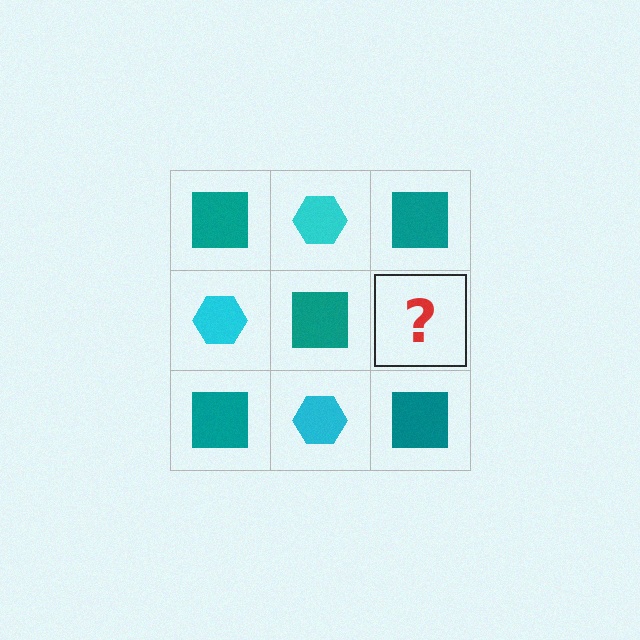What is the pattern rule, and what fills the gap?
The rule is that it alternates teal square and cyan hexagon in a checkerboard pattern. The gap should be filled with a cyan hexagon.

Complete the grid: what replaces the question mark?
The question mark should be replaced with a cyan hexagon.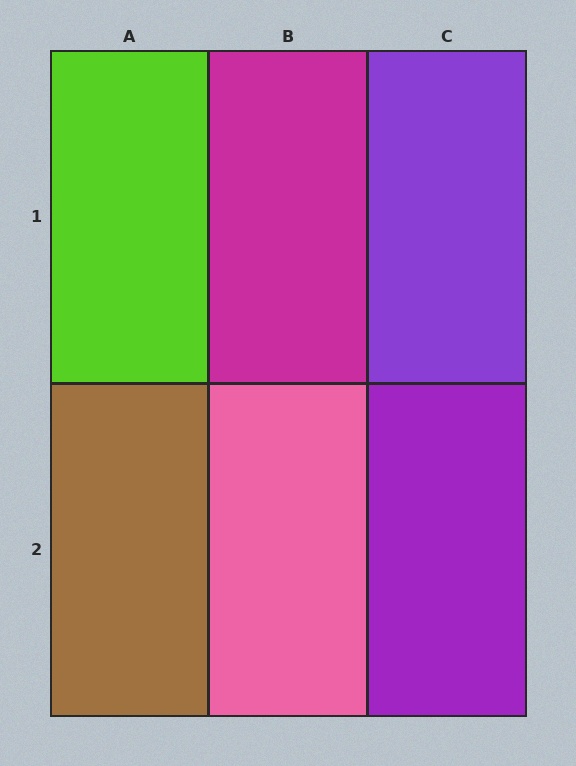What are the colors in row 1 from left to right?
Lime, magenta, purple.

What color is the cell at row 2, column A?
Brown.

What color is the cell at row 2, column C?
Purple.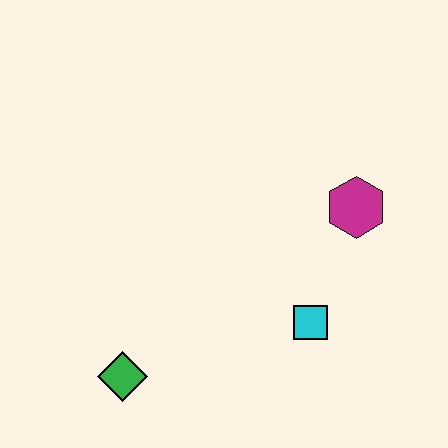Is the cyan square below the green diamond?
No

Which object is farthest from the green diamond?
The magenta hexagon is farthest from the green diamond.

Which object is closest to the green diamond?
The cyan square is closest to the green diamond.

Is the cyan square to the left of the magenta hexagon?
Yes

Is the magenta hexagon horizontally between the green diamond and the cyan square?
No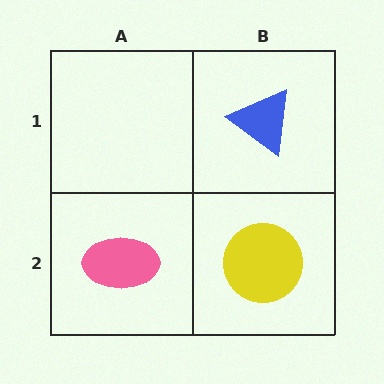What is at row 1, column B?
A blue triangle.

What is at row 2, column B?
A yellow circle.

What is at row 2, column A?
A pink ellipse.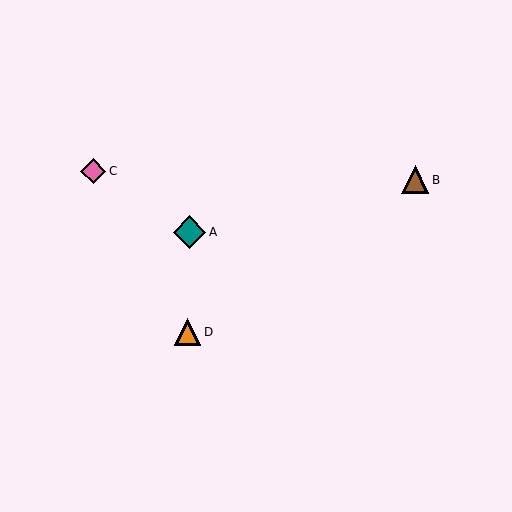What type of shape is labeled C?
Shape C is a pink diamond.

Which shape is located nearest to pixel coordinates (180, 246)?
The teal diamond (labeled A) at (190, 232) is nearest to that location.